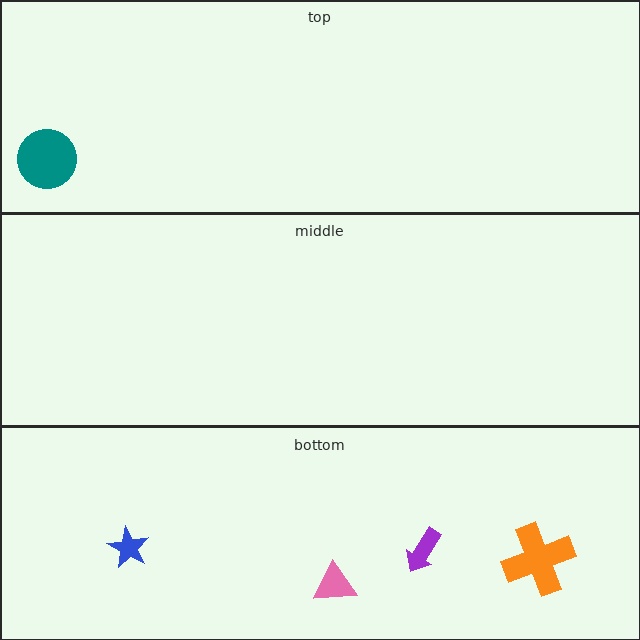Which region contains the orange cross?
The bottom region.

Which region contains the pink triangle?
The bottom region.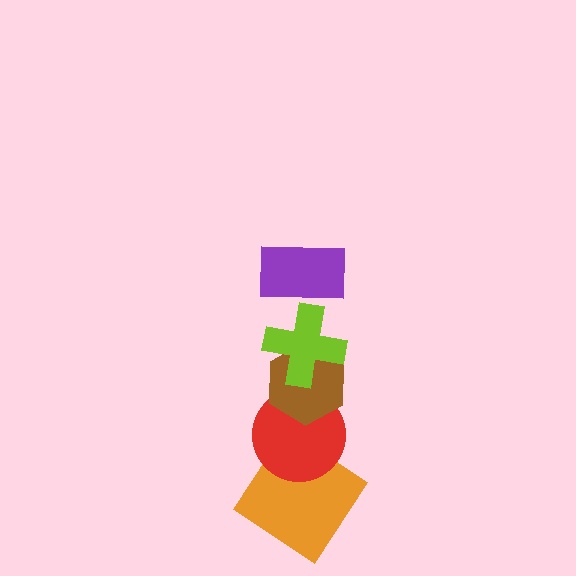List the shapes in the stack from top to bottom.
From top to bottom: the purple rectangle, the lime cross, the brown hexagon, the red circle, the orange diamond.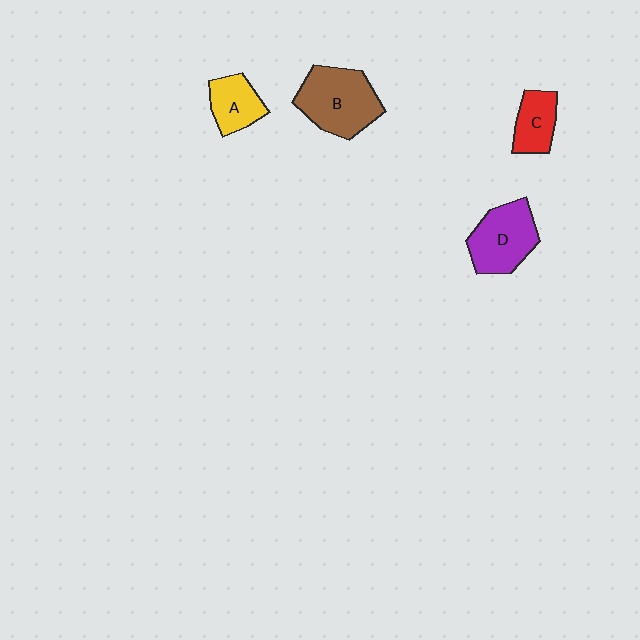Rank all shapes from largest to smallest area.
From largest to smallest: B (brown), D (purple), A (yellow), C (red).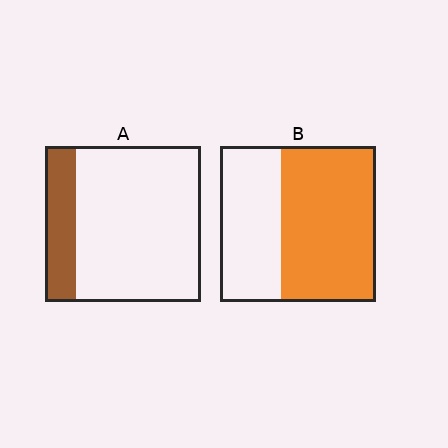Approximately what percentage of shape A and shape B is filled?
A is approximately 20% and B is approximately 60%.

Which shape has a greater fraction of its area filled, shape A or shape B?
Shape B.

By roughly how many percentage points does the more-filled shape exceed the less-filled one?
By roughly 40 percentage points (B over A).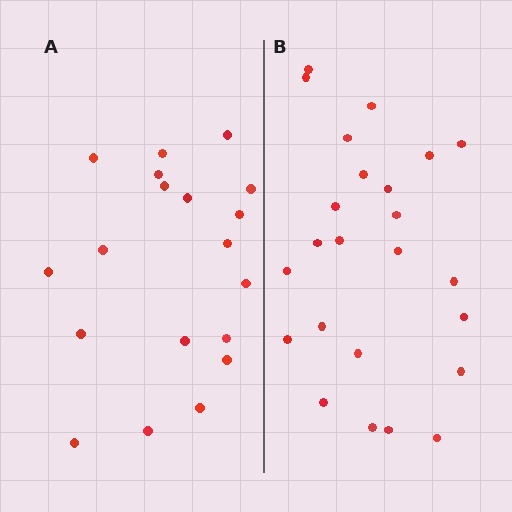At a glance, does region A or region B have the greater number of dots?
Region B (the right region) has more dots.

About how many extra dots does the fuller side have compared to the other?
Region B has about 5 more dots than region A.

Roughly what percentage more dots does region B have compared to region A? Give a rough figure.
About 25% more.